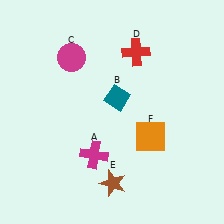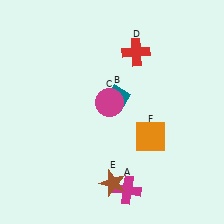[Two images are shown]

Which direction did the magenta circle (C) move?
The magenta circle (C) moved down.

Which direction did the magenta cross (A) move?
The magenta cross (A) moved down.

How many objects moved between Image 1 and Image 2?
2 objects moved between the two images.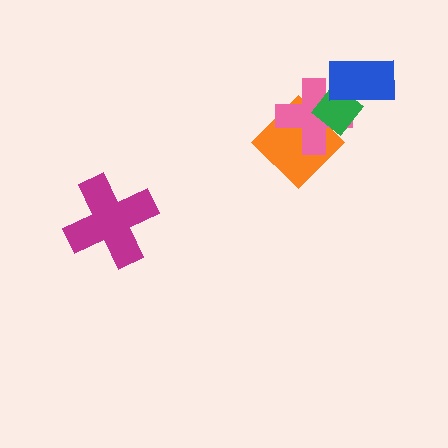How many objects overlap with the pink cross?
3 objects overlap with the pink cross.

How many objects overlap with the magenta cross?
0 objects overlap with the magenta cross.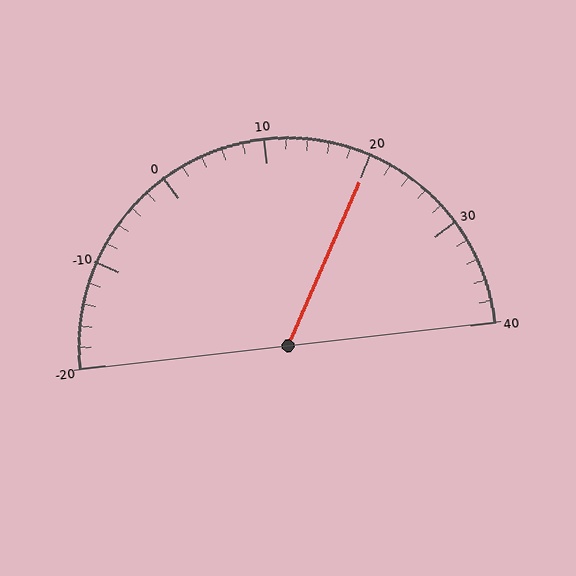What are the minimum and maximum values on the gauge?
The gauge ranges from -20 to 40.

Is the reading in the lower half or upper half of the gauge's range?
The reading is in the upper half of the range (-20 to 40).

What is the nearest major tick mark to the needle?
The nearest major tick mark is 20.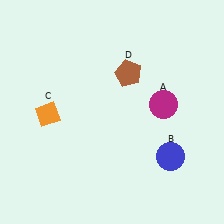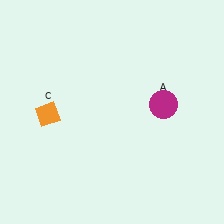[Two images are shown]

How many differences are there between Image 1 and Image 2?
There are 2 differences between the two images.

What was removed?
The brown pentagon (D), the blue circle (B) were removed in Image 2.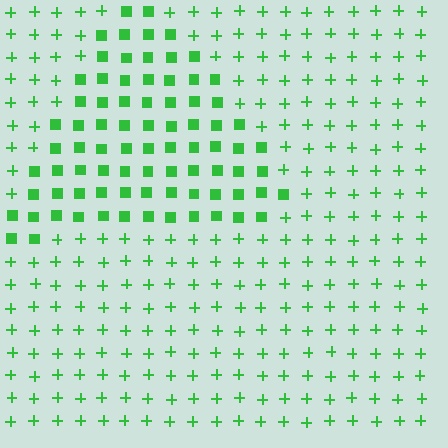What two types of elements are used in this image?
The image uses squares inside the triangle region and plus signs outside it.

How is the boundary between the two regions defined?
The boundary is defined by a change in element shape: squares inside vs. plus signs outside. All elements share the same color and spacing.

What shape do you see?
I see a triangle.